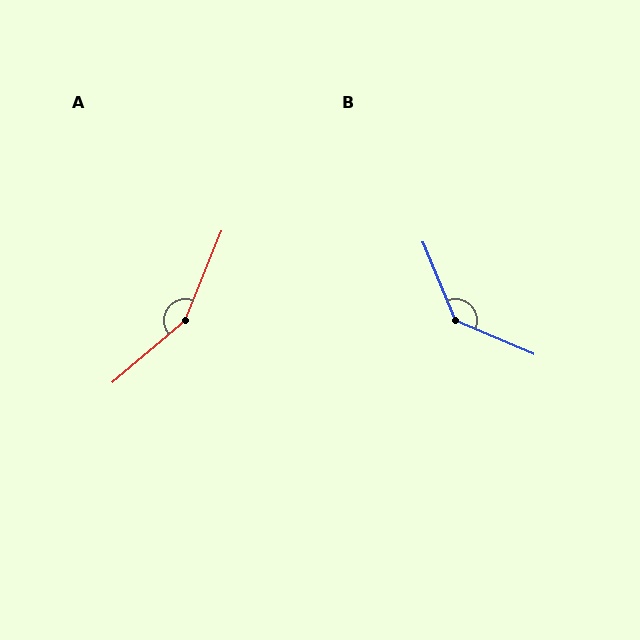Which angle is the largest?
A, at approximately 153 degrees.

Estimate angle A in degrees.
Approximately 153 degrees.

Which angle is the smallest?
B, at approximately 135 degrees.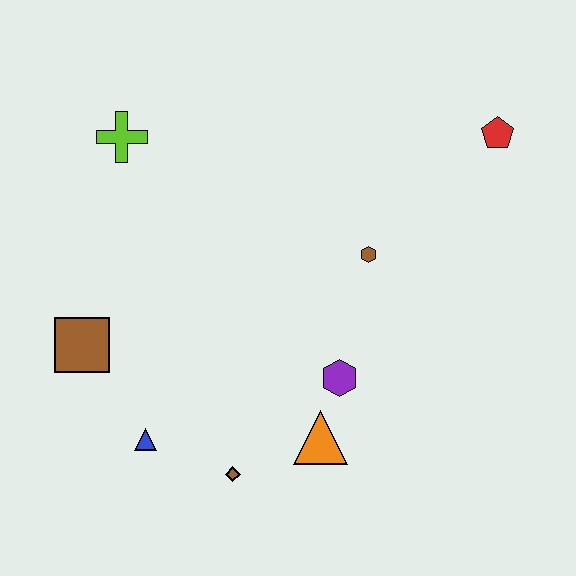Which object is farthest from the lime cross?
The red pentagon is farthest from the lime cross.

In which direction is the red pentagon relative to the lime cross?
The red pentagon is to the right of the lime cross.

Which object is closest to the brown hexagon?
The purple hexagon is closest to the brown hexagon.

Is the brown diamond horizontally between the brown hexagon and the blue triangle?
Yes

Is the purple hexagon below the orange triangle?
No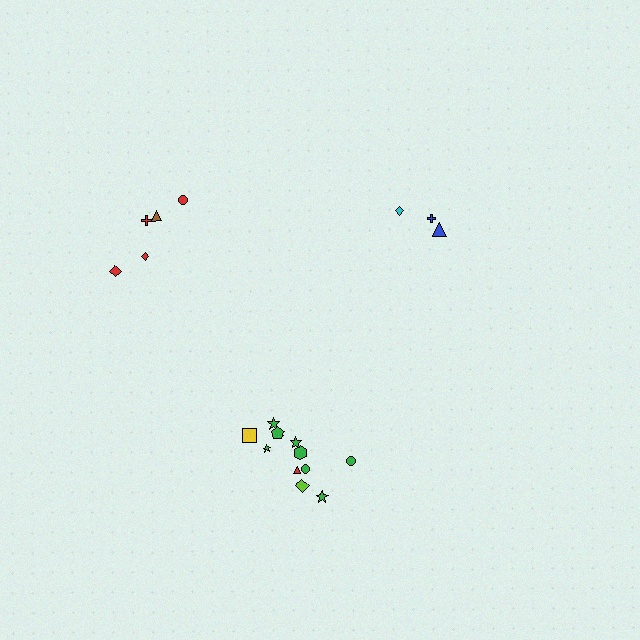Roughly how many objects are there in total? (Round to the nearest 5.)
Roughly 20 objects in total.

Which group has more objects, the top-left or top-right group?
The top-left group.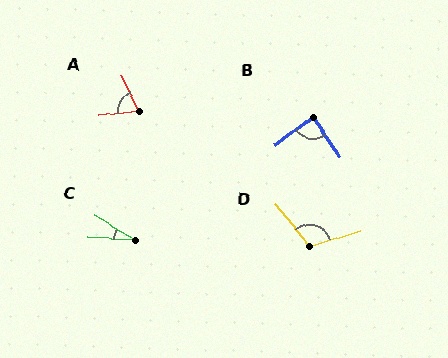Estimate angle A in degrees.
Approximately 70 degrees.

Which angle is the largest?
D, at approximately 112 degrees.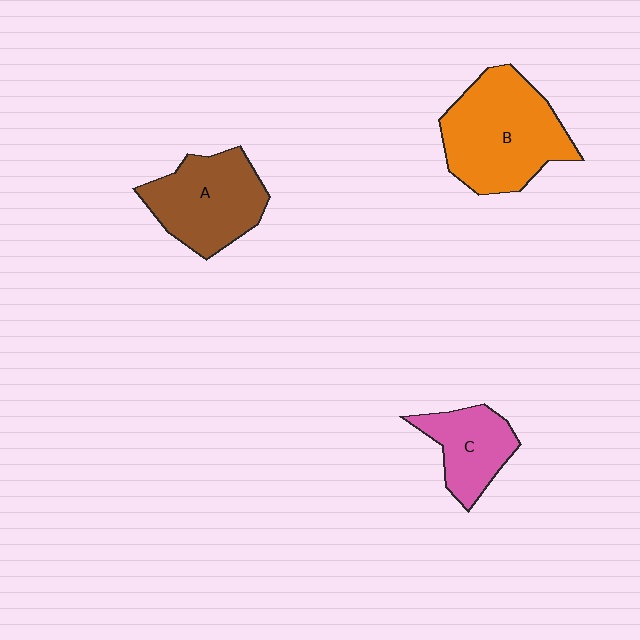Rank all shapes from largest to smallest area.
From largest to smallest: B (orange), A (brown), C (pink).